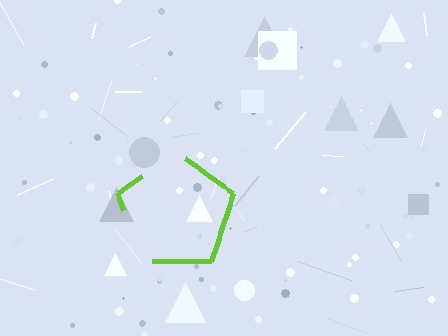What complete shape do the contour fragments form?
The contour fragments form a pentagon.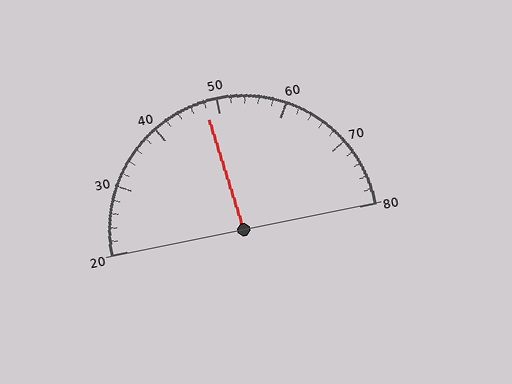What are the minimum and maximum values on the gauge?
The gauge ranges from 20 to 80.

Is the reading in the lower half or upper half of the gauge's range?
The reading is in the lower half of the range (20 to 80).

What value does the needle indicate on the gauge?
The needle indicates approximately 48.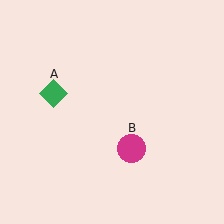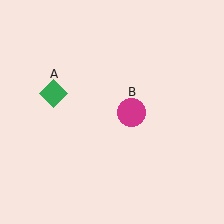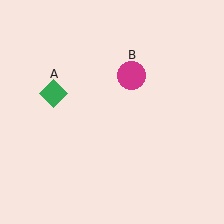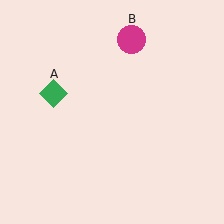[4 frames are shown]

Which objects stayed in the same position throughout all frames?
Green diamond (object A) remained stationary.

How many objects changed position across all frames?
1 object changed position: magenta circle (object B).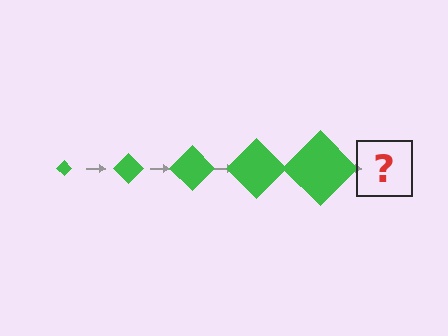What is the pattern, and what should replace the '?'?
The pattern is that the diamond gets progressively larger each step. The '?' should be a green diamond, larger than the previous one.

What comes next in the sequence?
The next element should be a green diamond, larger than the previous one.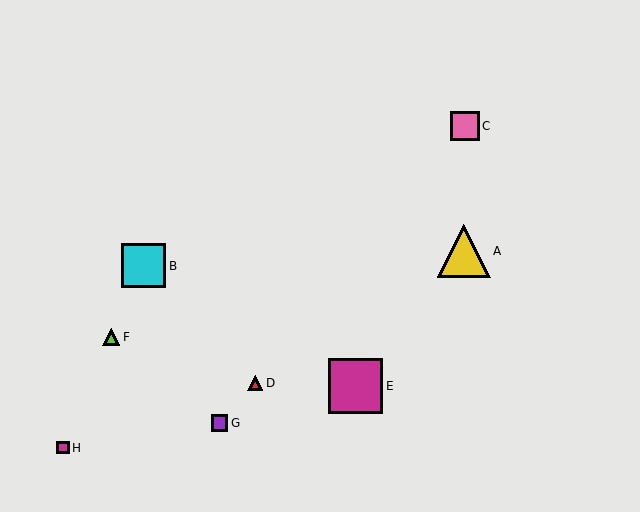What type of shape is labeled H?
Shape H is a magenta square.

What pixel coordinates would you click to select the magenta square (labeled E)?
Click at (356, 386) to select the magenta square E.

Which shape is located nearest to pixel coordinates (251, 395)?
The red triangle (labeled D) at (255, 383) is nearest to that location.